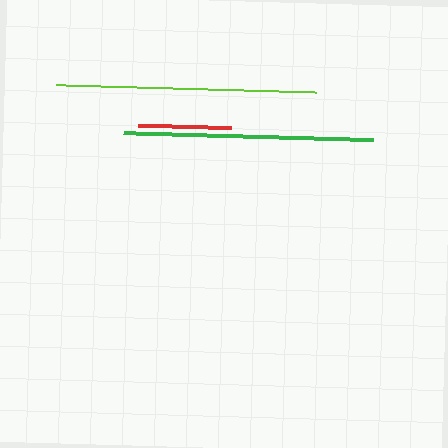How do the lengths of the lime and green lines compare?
The lime and green lines are approximately the same length.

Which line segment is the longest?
The lime line is the longest at approximately 260 pixels.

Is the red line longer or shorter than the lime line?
The lime line is longer than the red line.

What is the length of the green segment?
The green segment is approximately 251 pixels long.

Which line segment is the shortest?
The red line is the shortest at approximately 94 pixels.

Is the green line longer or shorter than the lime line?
The lime line is longer than the green line.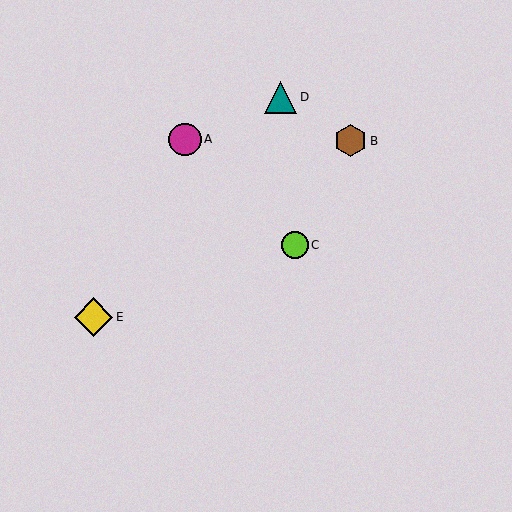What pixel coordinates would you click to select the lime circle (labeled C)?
Click at (295, 245) to select the lime circle C.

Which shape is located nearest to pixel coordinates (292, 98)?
The teal triangle (labeled D) at (281, 97) is nearest to that location.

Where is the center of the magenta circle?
The center of the magenta circle is at (185, 140).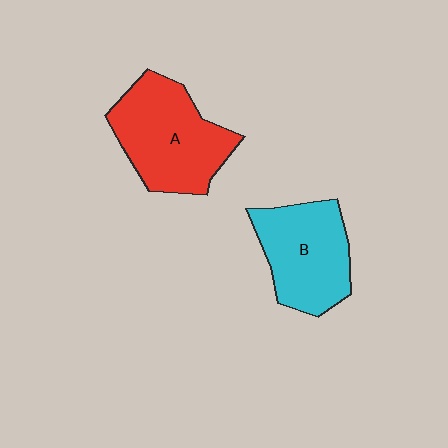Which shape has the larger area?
Shape A (red).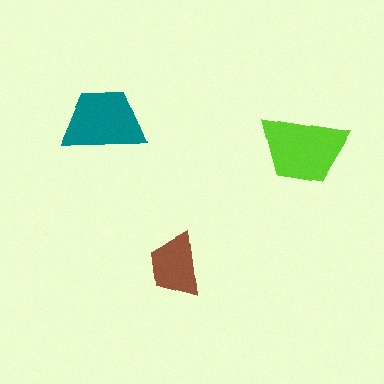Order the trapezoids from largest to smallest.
the lime one, the teal one, the brown one.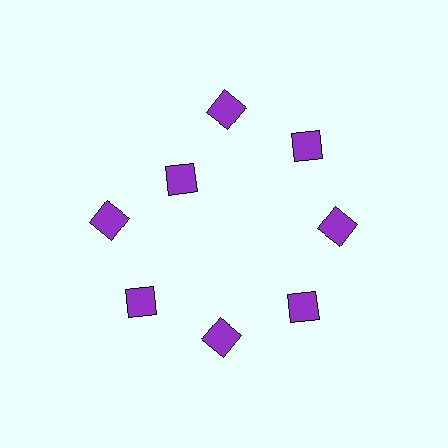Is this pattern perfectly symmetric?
No. The 8 purple diamonds are arranged in a ring, but one element near the 10 o'clock position is pulled inward toward the center, breaking the 8-fold rotational symmetry.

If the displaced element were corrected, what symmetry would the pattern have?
It would have 8-fold rotational symmetry — the pattern would map onto itself every 45 degrees.